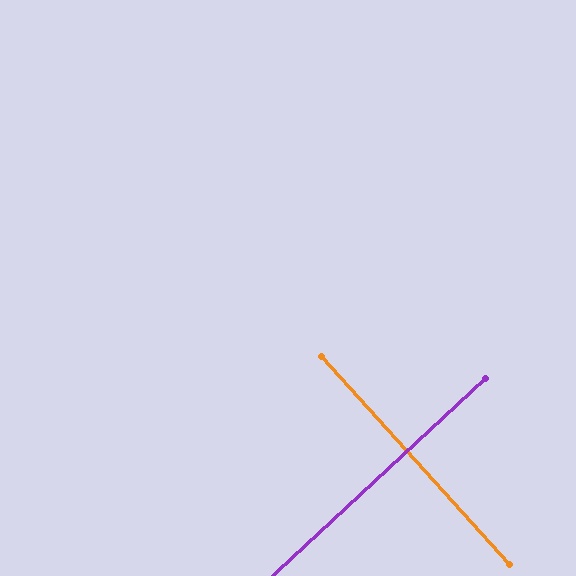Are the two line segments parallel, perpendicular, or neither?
Perpendicular — they meet at approximately 89°.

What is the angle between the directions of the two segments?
Approximately 89 degrees.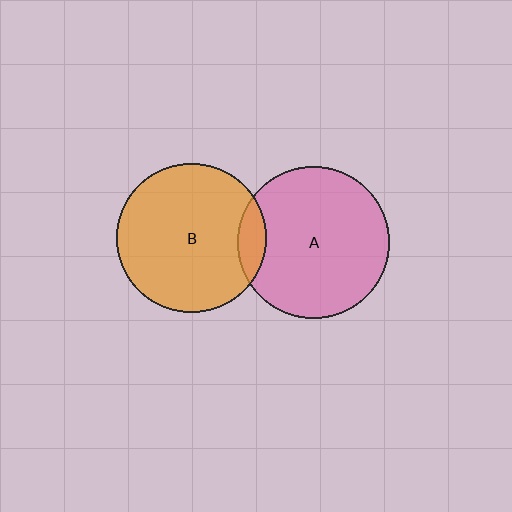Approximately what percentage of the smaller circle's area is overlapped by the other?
Approximately 10%.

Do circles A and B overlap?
Yes.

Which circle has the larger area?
Circle A (pink).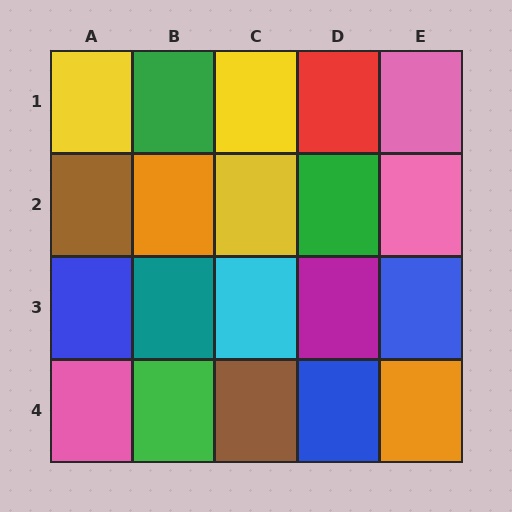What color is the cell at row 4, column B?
Green.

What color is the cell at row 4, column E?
Orange.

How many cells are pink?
3 cells are pink.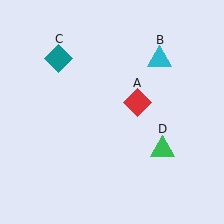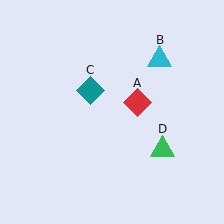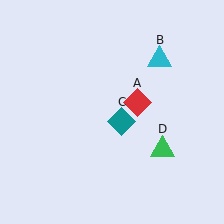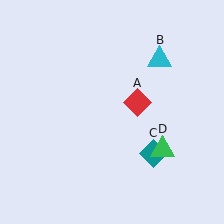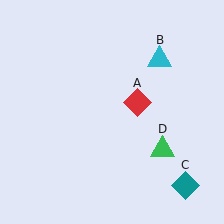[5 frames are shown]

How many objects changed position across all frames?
1 object changed position: teal diamond (object C).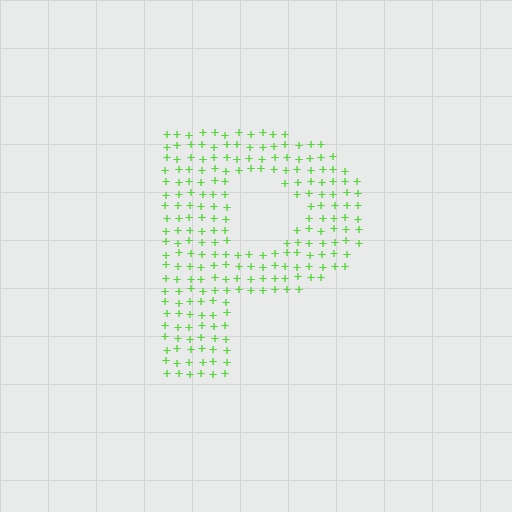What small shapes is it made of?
It is made of small plus signs.